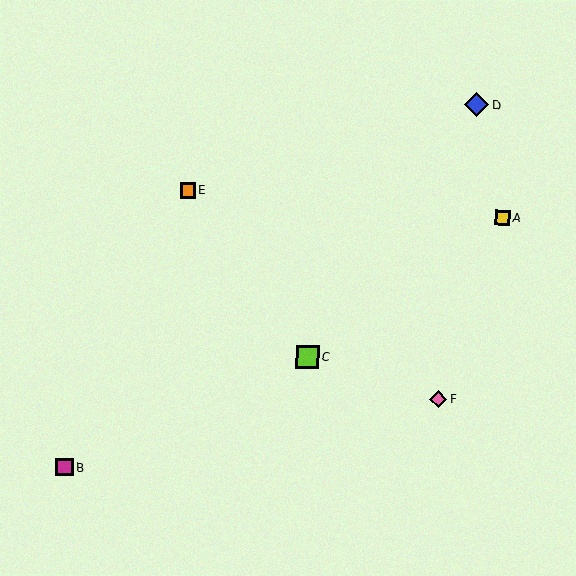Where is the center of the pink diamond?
The center of the pink diamond is at (438, 399).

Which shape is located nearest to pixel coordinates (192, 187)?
The orange square (labeled E) at (187, 191) is nearest to that location.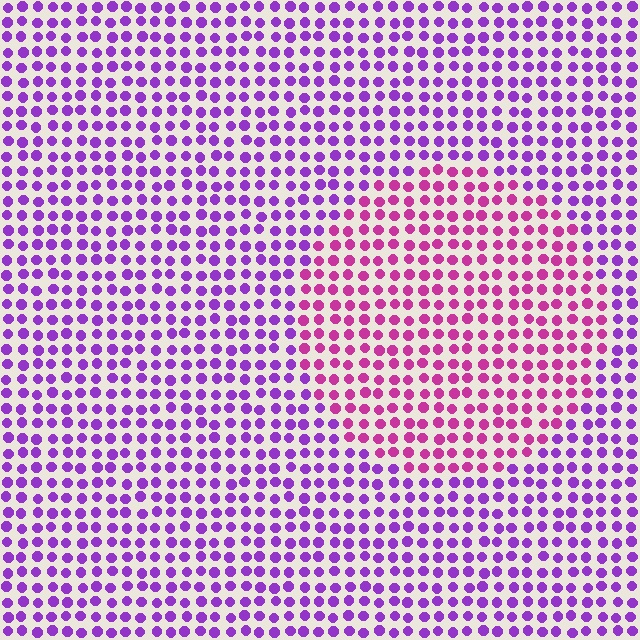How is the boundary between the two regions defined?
The boundary is defined purely by a slight shift in hue (about 39 degrees). Spacing, size, and orientation are identical on both sides.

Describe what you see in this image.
The image is filled with small purple elements in a uniform arrangement. A circle-shaped region is visible where the elements are tinted to a slightly different hue, forming a subtle color boundary.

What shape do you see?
I see a circle.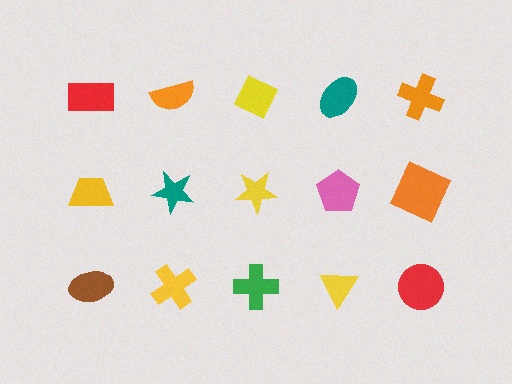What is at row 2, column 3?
A yellow star.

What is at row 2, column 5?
An orange square.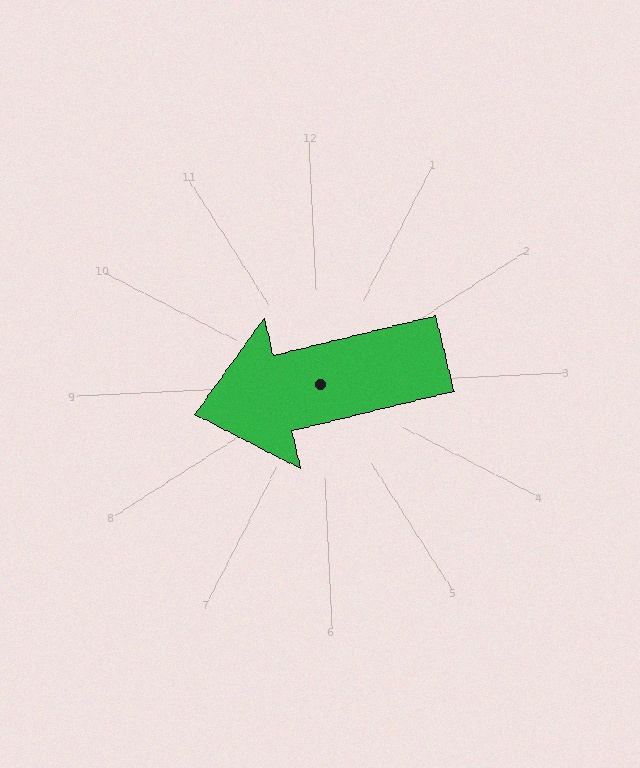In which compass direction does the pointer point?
West.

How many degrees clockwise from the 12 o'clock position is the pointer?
Approximately 259 degrees.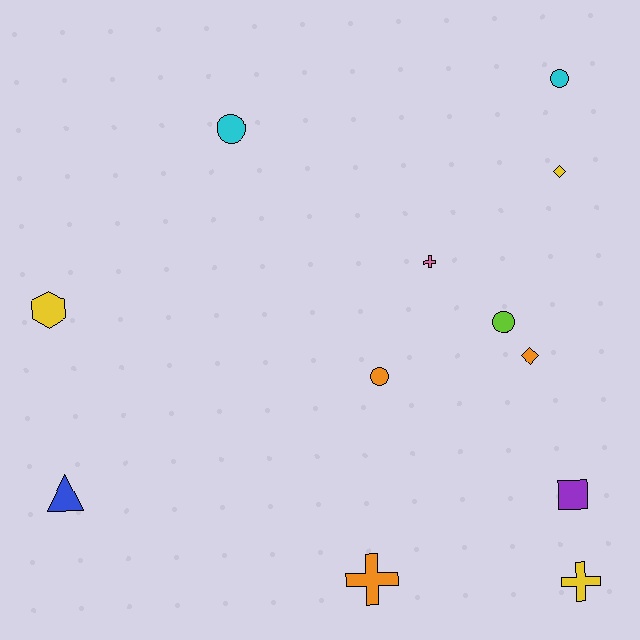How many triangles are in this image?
There is 1 triangle.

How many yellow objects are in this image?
There are 3 yellow objects.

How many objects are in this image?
There are 12 objects.